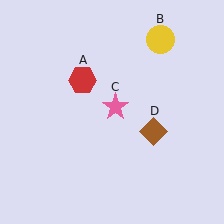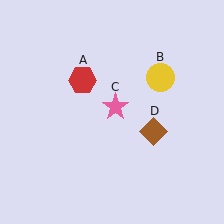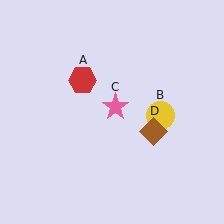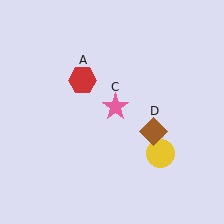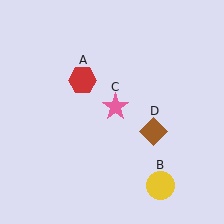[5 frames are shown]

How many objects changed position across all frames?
1 object changed position: yellow circle (object B).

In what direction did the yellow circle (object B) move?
The yellow circle (object B) moved down.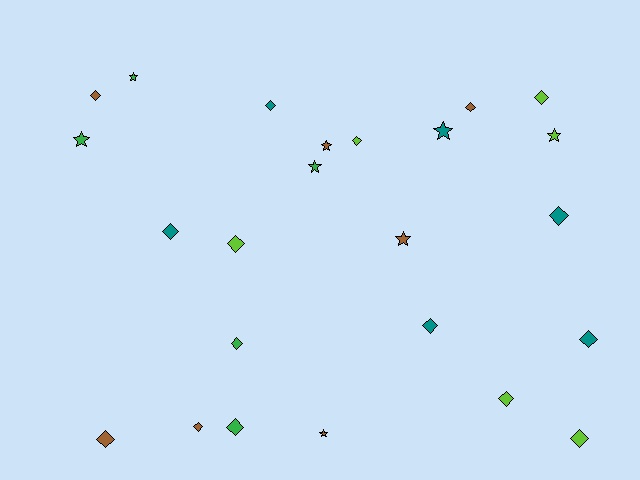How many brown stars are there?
There are 3 brown stars.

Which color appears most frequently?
Brown, with 7 objects.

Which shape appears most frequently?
Diamond, with 16 objects.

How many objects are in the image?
There are 24 objects.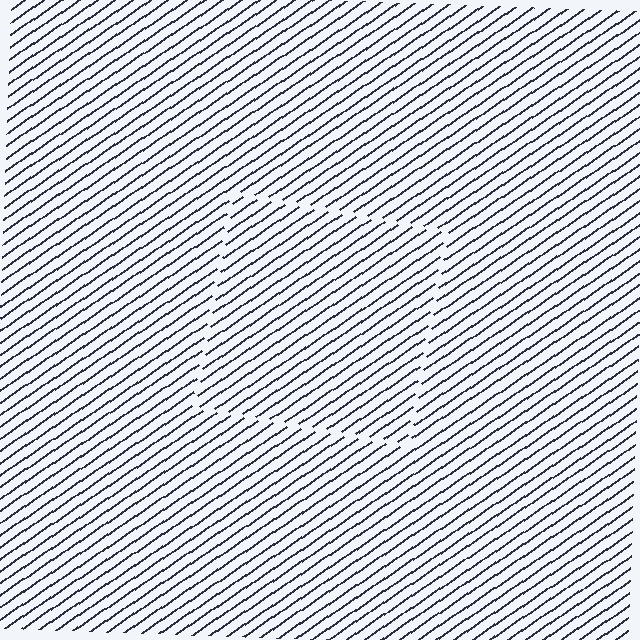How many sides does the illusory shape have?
4 sides — the line-ends trace a square.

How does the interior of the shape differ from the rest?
The interior of the shape contains the same grating, shifted by half a period — the contour is defined by the phase discontinuity where line-ends from the inner and outer gratings abut.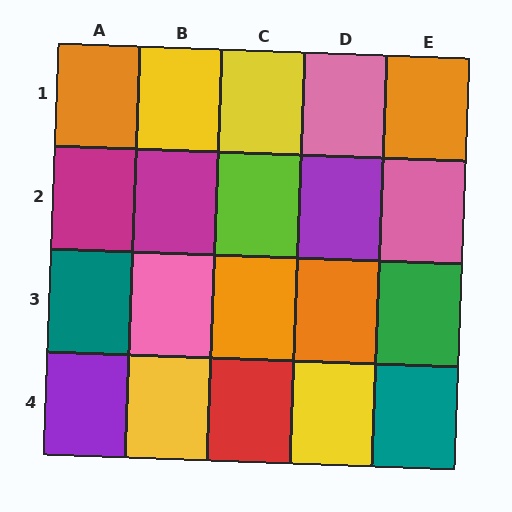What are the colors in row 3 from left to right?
Teal, pink, orange, orange, green.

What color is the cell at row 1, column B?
Yellow.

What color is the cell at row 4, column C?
Red.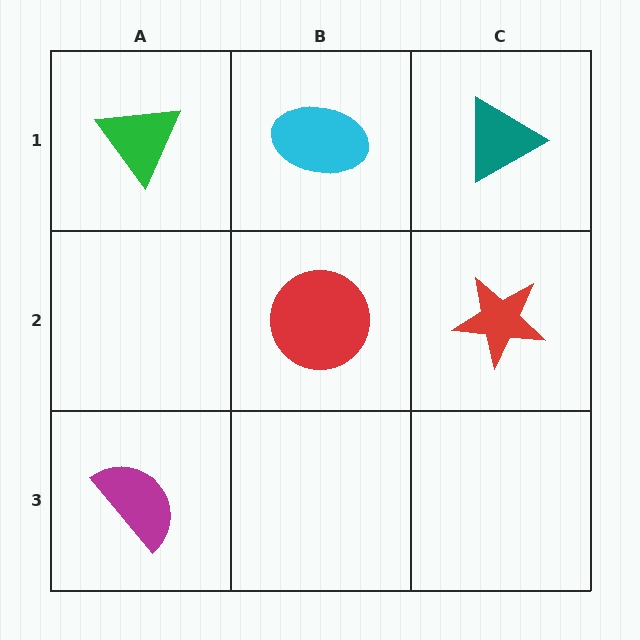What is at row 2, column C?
A red star.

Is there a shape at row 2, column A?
No, that cell is empty.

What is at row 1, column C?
A teal triangle.